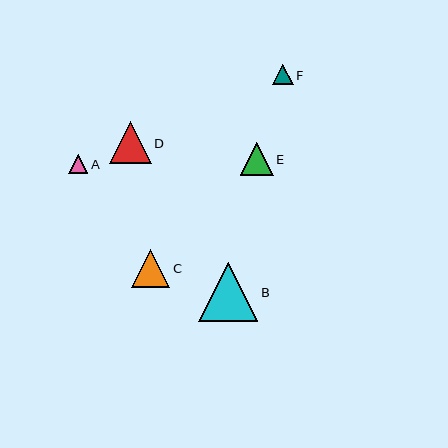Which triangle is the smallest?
Triangle A is the smallest with a size of approximately 19 pixels.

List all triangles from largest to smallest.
From largest to smallest: B, D, C, E, F, A.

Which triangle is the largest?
Triangle B is the largest with a size of approximately 59 pixels.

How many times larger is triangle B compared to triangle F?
Triangle B is approximately 2.9 times the size of triangle F.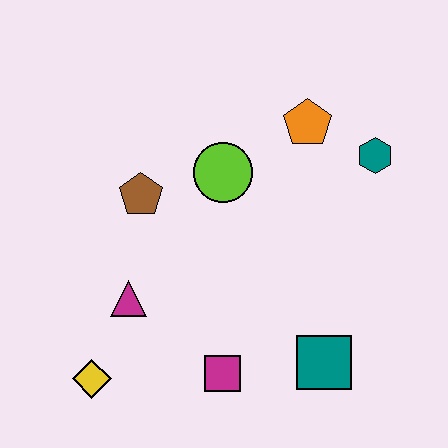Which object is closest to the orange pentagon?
The teal hexagon is closest to the orange pentagon.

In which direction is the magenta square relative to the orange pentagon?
The magenta square is below the orange pentagon.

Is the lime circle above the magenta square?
Yes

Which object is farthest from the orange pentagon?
The yellow diamond is farthest from the orange pentagon.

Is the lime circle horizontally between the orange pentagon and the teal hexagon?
No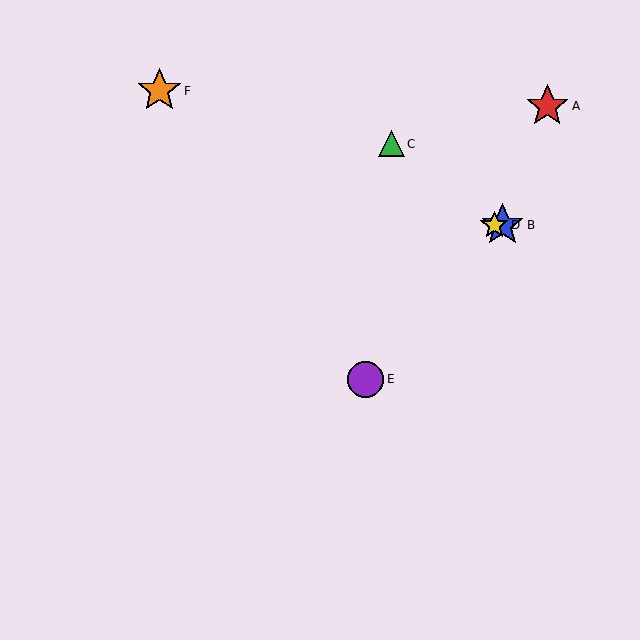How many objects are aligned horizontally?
2 objects (B, D) are aligned horizontally.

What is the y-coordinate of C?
Object C is at y≈144.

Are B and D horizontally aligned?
Yes, both are at y≈225.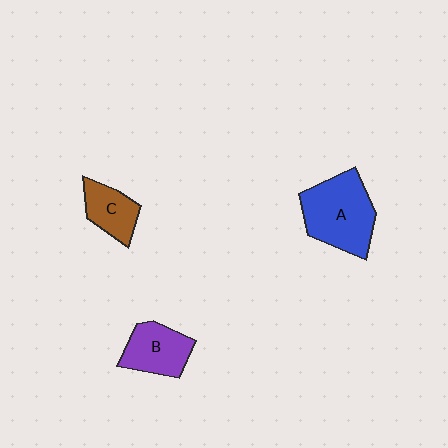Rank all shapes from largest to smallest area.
From largest to smallest: A (blue), B (purple), C (brown).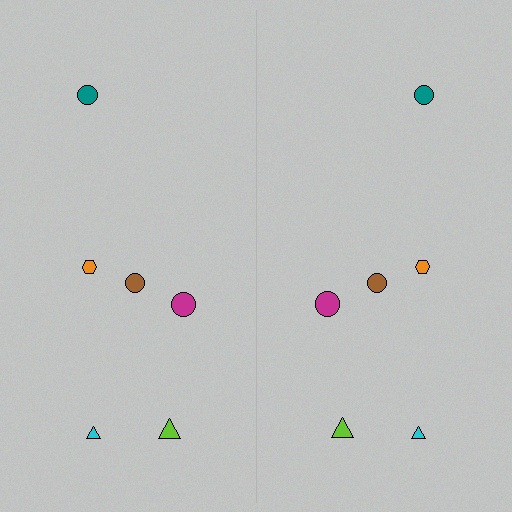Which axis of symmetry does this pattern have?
The pattern has a vertical axis of symmetry running through the center of the image.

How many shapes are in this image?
There are 12 shapes in this image.